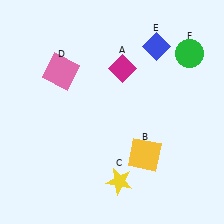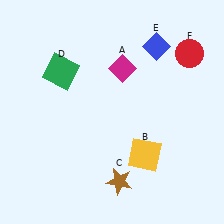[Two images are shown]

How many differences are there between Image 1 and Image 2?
There are 3 differences between the two images.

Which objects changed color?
C changed from yellow to brown. D changed from pink to green. F changed from green to red.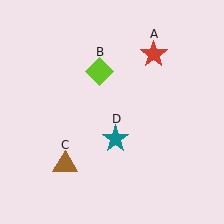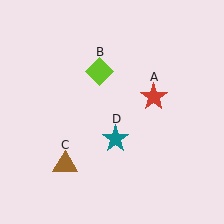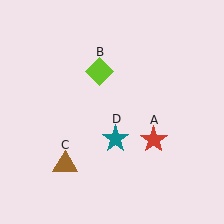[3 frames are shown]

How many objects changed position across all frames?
1 object changed position: red star (object A).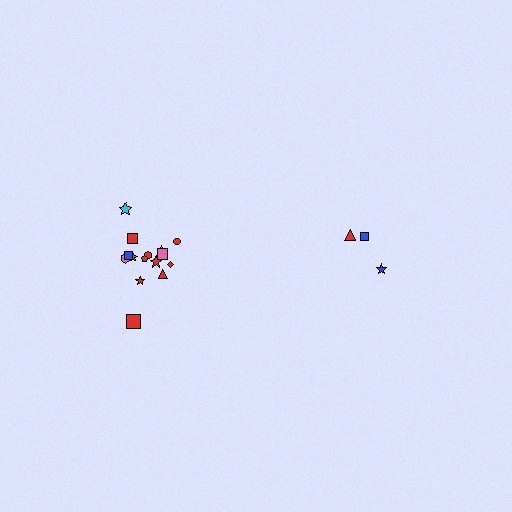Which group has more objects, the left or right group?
The left group.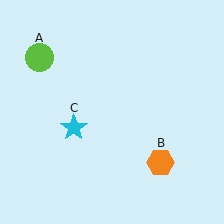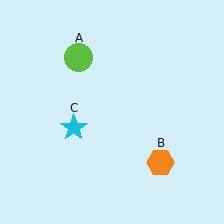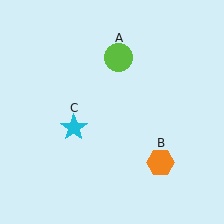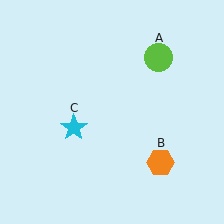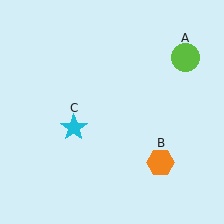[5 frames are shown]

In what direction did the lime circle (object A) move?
The lime circle (object A) moved right.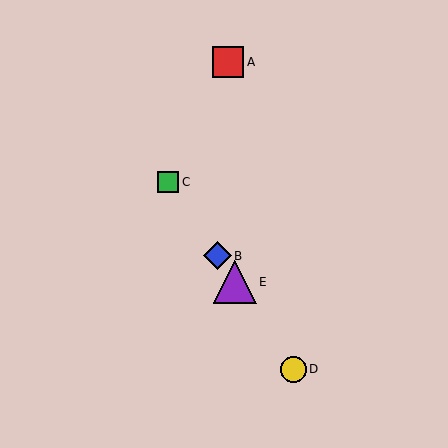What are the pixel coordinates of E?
Object E is at (235, 282).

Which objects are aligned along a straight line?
Objects B, C, D, E are aligned along a straight line.